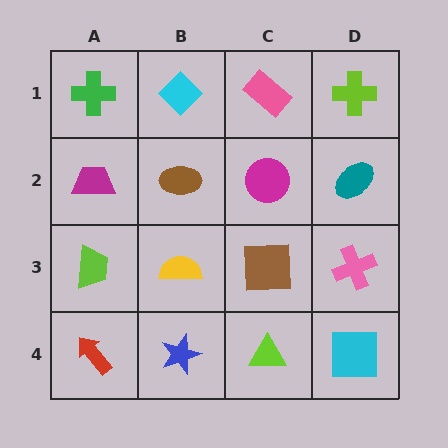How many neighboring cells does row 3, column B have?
4.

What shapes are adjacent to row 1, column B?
A brown ellipse (row 2, column B), a green cross (row 1, column A), a pink rectangle (row 1, column C).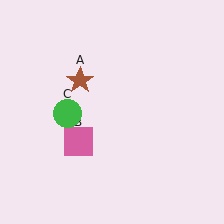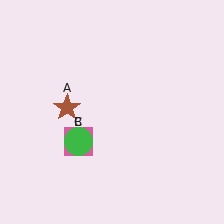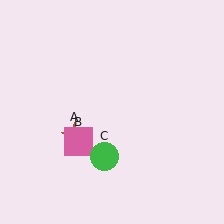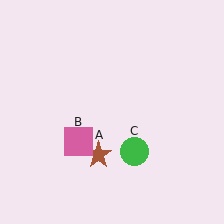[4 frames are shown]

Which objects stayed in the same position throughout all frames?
Pink square (object B) remained stationary.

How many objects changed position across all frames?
2 objects changed position: brown star (object A), green circle (object C).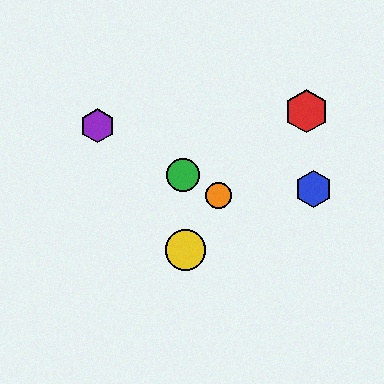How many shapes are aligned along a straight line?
3 shapes (the green circle, the purple hexagon, the orange circle) are aligned along a straight line.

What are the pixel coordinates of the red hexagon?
The red hexagon is at (307, 111).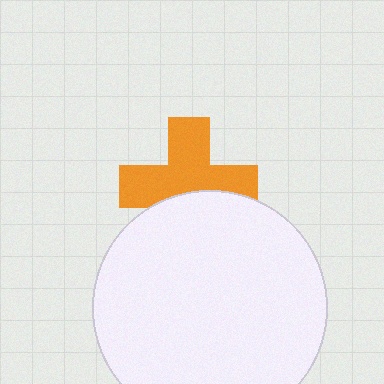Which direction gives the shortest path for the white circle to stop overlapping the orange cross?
Moving down gives the shortest separation.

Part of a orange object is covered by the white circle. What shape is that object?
It is a cross.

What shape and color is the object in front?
The object in front is a white circle.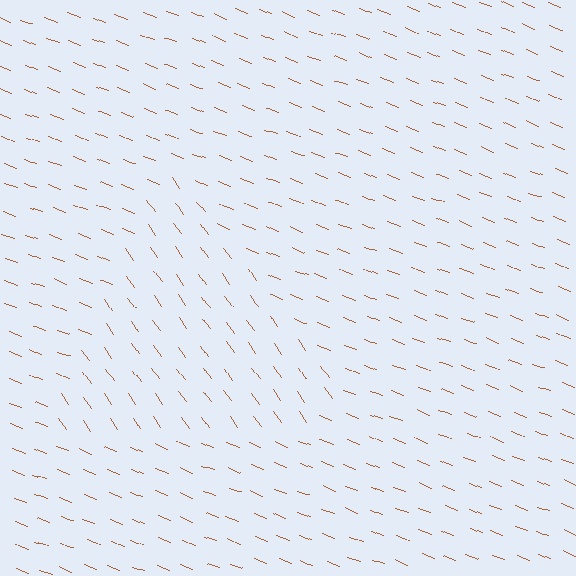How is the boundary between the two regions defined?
The boundary is defined purely by a change in line orientation (approximately 33 degrees difference). All lines are the same color and thickness.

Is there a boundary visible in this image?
Yes, there is a texture boundary formed by a change in line orientation.